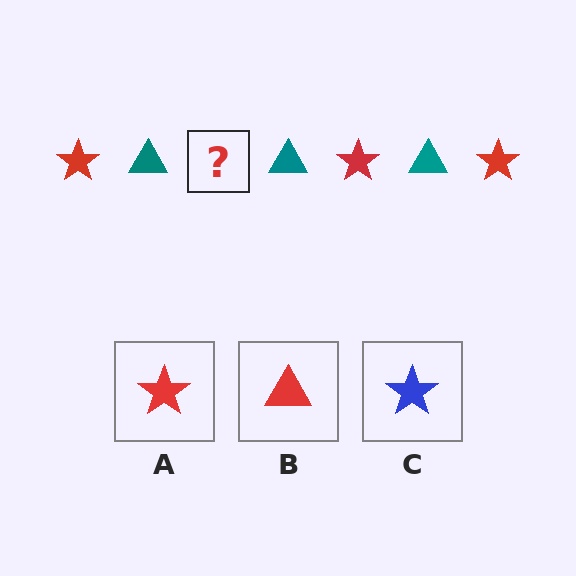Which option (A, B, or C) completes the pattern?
A.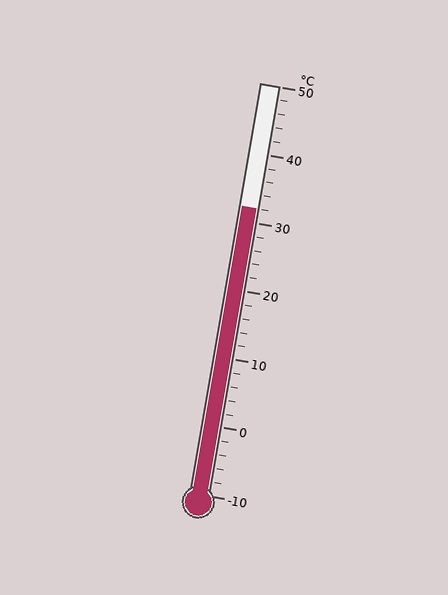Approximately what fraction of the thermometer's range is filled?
The thermometer is filled to approximately 70% of its range.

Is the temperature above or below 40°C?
The temperature is below 40°C.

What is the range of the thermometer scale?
The thermometer scale ranges from -10°C to 50°C.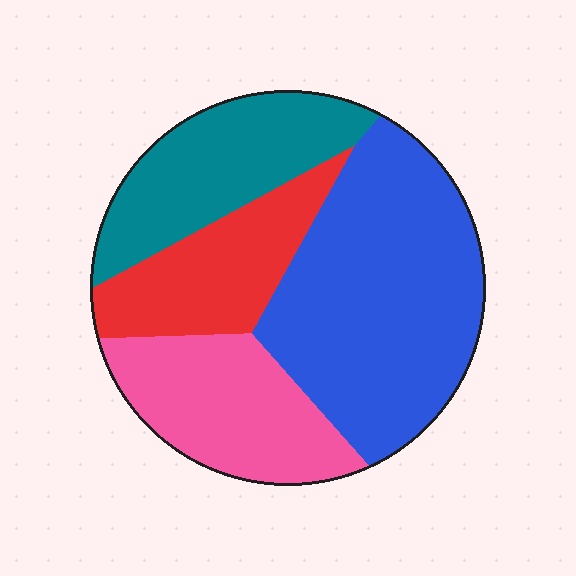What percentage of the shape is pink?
Pink covers about 20% of the shape.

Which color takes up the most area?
Blue, at roughly 40%.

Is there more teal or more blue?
Blue.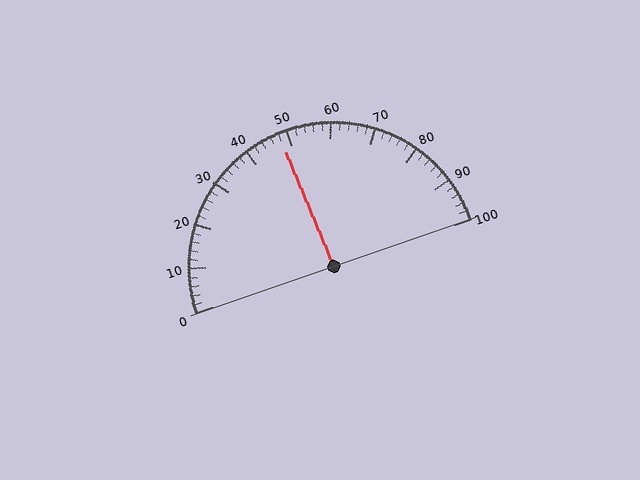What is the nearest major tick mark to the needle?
The nearest major tick mark is 50.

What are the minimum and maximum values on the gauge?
The gauge ranges from 0 to 100.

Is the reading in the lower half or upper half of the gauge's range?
The reading is in the lower half of the range (0 to 100).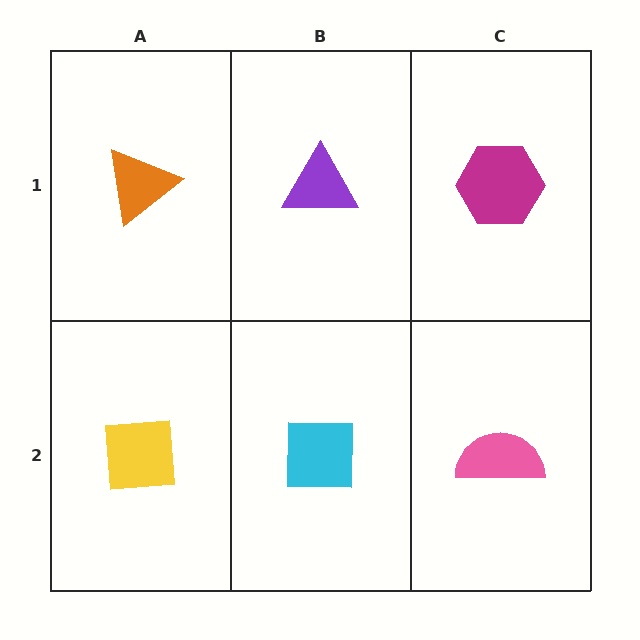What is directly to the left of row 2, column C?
A cyan square.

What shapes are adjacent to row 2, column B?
A purple triangle (row 1, column B), a yellow square (row 2, column A), a pink semicircle (row 2, column C).